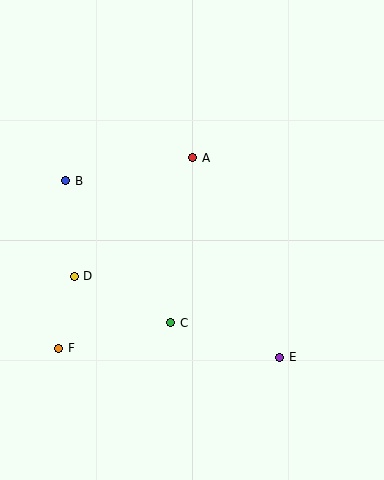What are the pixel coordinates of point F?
Point F is at (59, 348).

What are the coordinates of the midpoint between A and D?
The midpoint between A and D is at (133, 217).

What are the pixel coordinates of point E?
Point E is at (280, 357).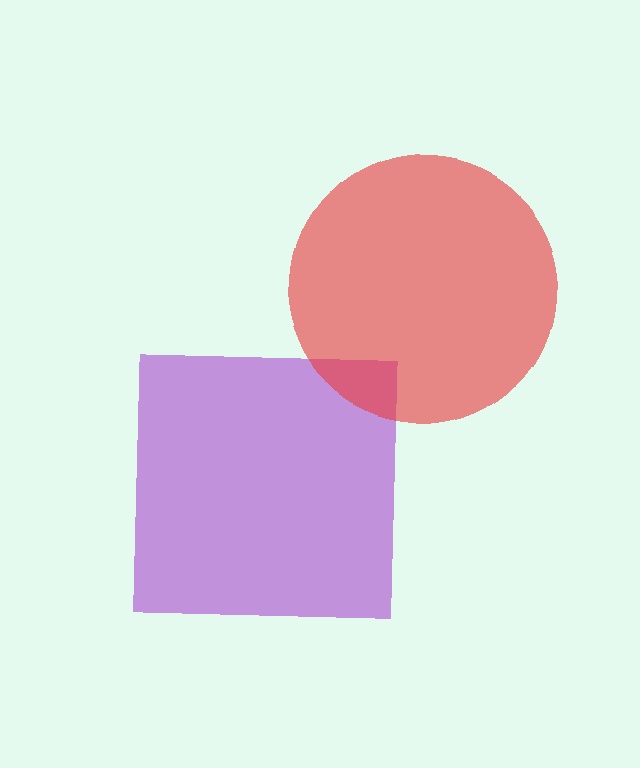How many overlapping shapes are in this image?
There are 2 overlapping shapes in the image.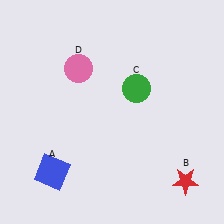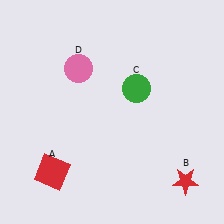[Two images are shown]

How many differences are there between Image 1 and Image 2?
There is 1 difference between the two images.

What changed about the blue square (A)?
In Image 1, A is blue. In Image 2, it changed to red.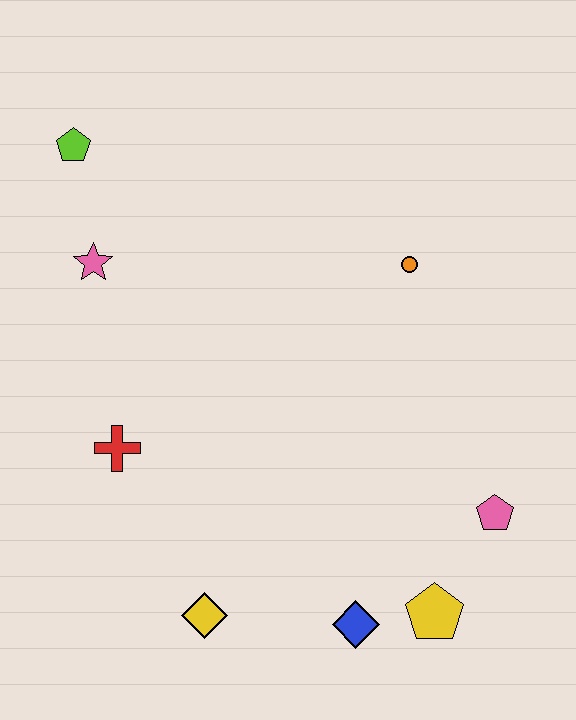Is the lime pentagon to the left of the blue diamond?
Yes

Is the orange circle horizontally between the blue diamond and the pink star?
No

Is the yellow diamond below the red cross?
Yes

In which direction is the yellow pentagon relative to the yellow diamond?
The yellow pentagon is to the right of the yellow diamond.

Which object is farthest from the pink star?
The yellow pentagon is farthest from the pink star.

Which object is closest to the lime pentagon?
The pink star is closest to the lime pentagon.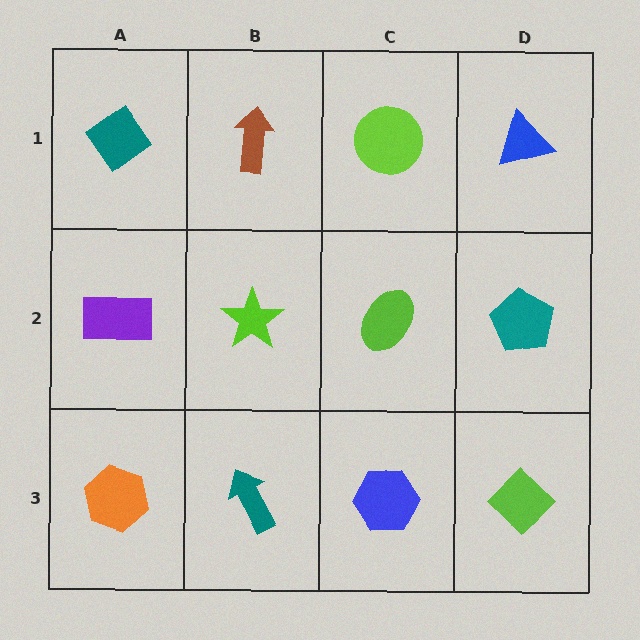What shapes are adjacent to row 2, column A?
A teal diamond (row 1, column A), an orange hexagon (row 3, column A), a lime star (row 2, column B).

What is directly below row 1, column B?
A lime star.